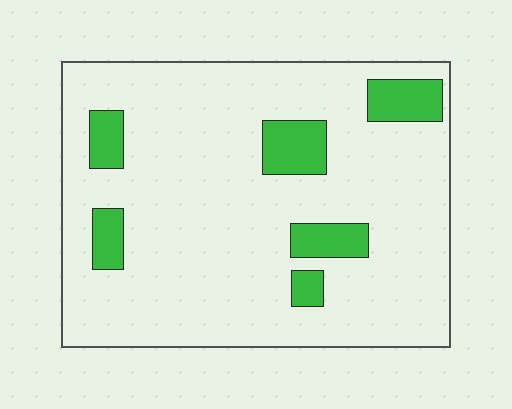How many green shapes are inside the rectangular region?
6.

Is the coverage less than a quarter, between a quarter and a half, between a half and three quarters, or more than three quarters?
Less than a quarter.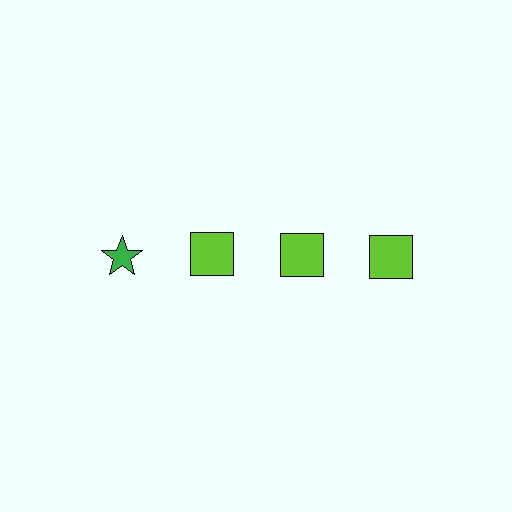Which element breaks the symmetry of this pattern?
The green star in the top row, leftmost column breaks the symmetry. All other shapes are lime squares.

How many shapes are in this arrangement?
There are 4 shapes arranged in a grid pattern.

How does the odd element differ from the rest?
It differs in both color (green instead of lime) and shape (star instead of square).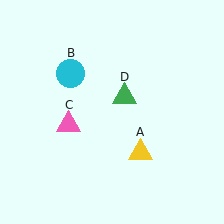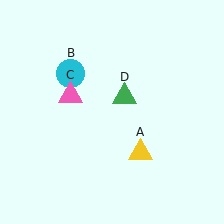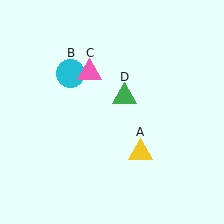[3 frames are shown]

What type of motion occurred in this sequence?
The pink triangle (object C) rotated clockwise around the center of the scene.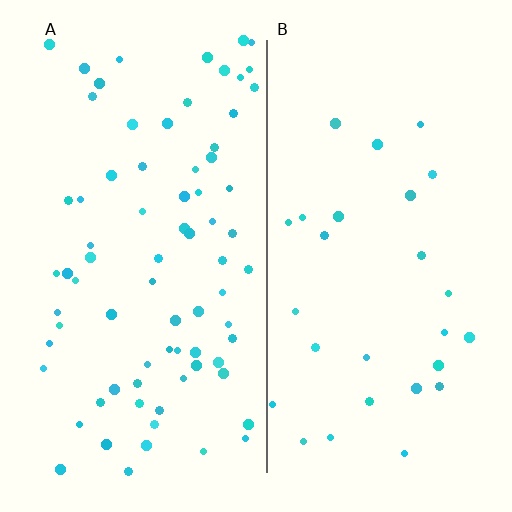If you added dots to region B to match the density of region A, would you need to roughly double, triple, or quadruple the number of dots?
Approximately triple.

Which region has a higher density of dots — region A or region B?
A (the left).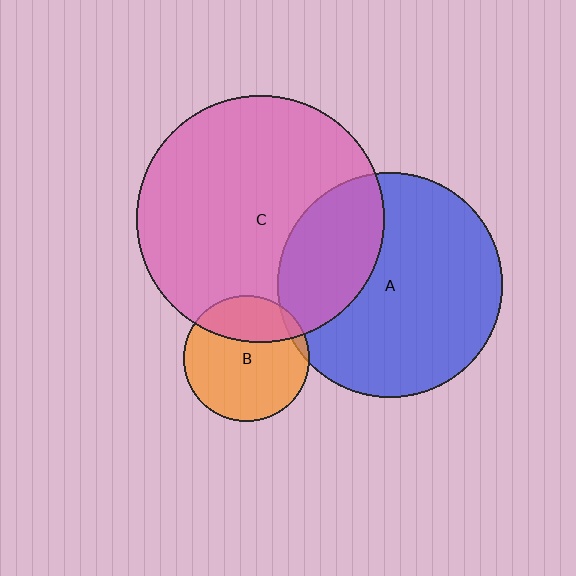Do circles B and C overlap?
Yes.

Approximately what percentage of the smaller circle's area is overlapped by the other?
Approximately 30%.